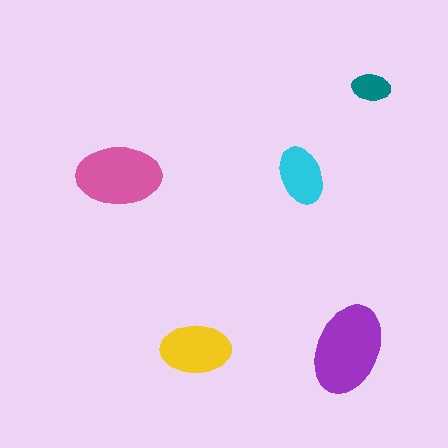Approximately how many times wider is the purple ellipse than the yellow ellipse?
About 1.5 times wider.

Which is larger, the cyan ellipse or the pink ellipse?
The pink one.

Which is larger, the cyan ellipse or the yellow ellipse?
The yellow one.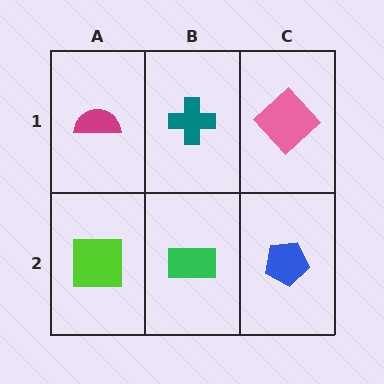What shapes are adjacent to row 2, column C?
A pink diamond (row 1, column C), a green rectangle (row 2, column B).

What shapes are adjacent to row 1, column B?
A green rectangle (row 2, column B), a magenta semicircle (row 1, column A), a pink diamond (row 1, column C).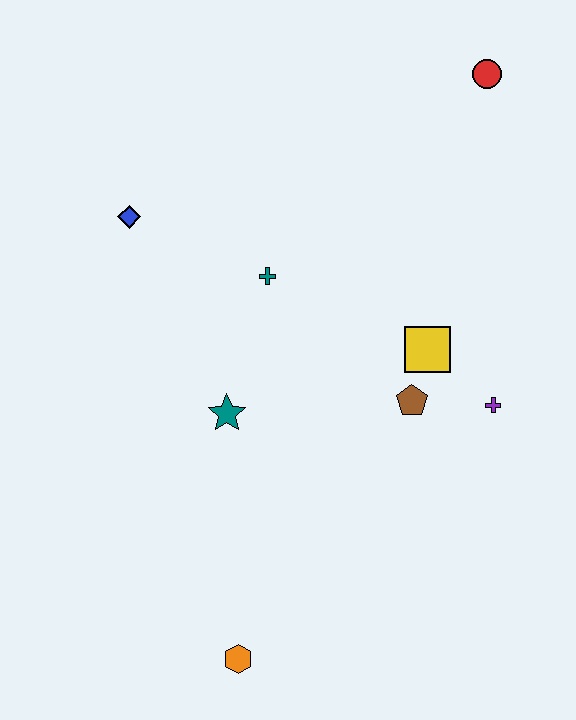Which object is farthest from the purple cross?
The blue diamond is farthest from the purple cross.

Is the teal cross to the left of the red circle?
Yes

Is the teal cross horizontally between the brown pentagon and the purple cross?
No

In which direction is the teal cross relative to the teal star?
The teal cross is above the teal star.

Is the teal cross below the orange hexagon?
No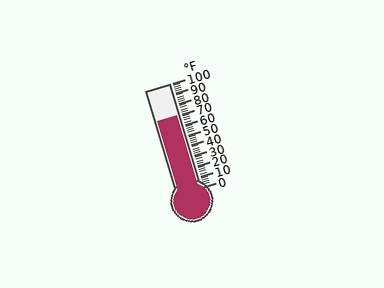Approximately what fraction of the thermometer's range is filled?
The thermometer is filled to approximately 70% of its range.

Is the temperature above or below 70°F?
The temperature is at 70°F.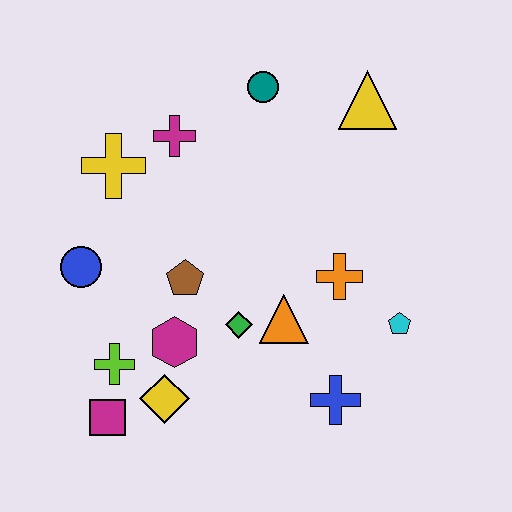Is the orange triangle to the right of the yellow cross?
Yes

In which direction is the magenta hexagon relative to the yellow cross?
The magenta hexagon is below the yellow cross.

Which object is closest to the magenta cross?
The yellow cross is closest to the magenta cross.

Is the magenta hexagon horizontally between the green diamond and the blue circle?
Yes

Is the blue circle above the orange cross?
Yes